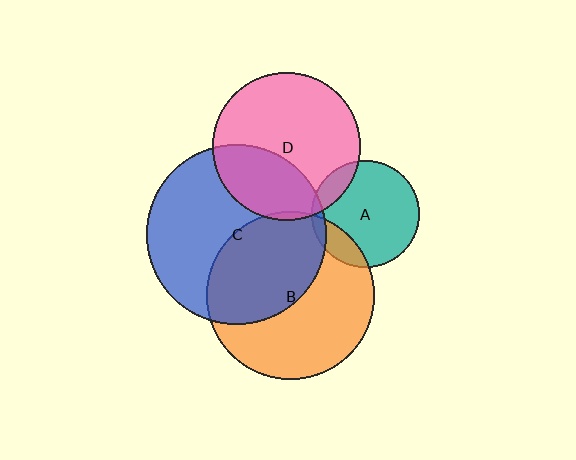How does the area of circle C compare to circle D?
Approximately 1.5 times.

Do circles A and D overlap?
Yes.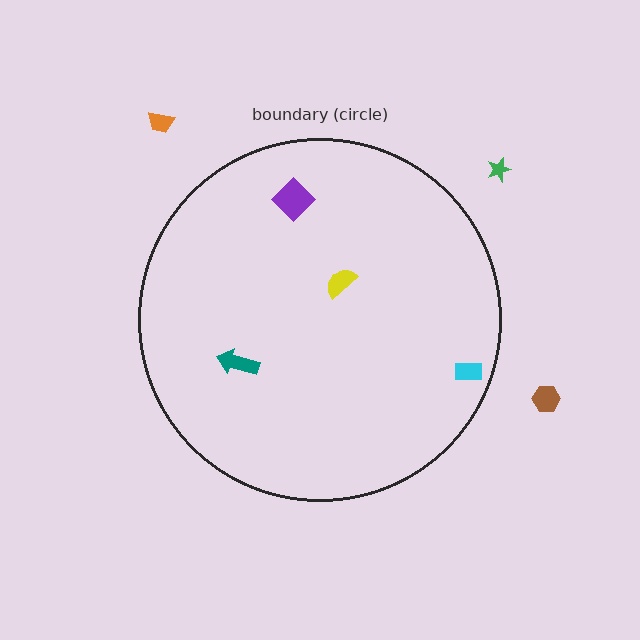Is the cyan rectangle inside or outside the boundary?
Inside.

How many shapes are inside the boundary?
4 inside, 3 outside.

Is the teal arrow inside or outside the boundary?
Inside.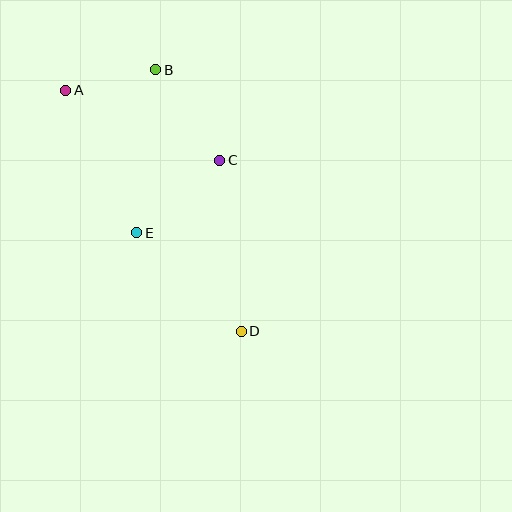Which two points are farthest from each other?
Points A and D are farthest from each other.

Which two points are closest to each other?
Points A and B are closest to each other.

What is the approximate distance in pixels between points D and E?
The distance between D and E is approximately 143 pixels.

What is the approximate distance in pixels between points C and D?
The distance between C and D is approximately 173 pixels.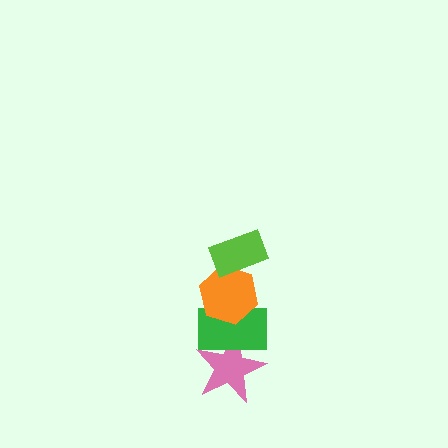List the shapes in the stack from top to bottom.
From top to bottom: the lime rectangle, the orange hexagon, the green rectangle, the pink star.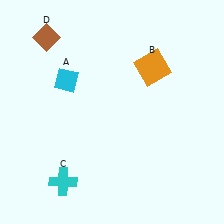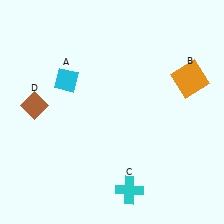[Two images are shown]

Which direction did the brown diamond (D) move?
The brown diamond (D) moved down.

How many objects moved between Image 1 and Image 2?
3 objects moved between the two images.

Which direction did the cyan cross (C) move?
The cyan cross (C) moved right.